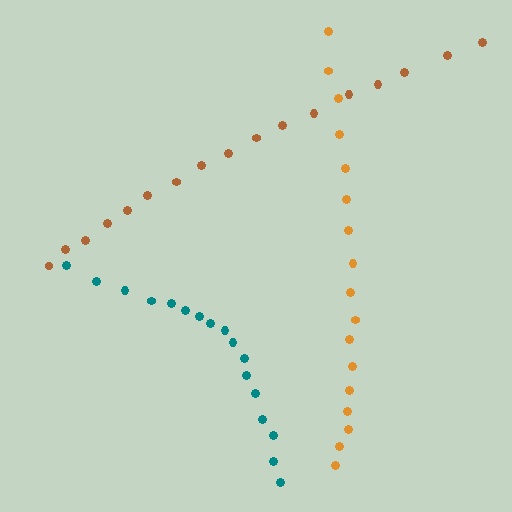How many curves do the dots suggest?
There are 3 distinct paths.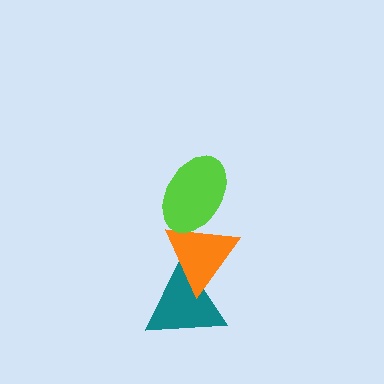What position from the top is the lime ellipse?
The lime ellipse is 1st from the top.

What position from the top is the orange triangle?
The orange triangle is 2nd from the top.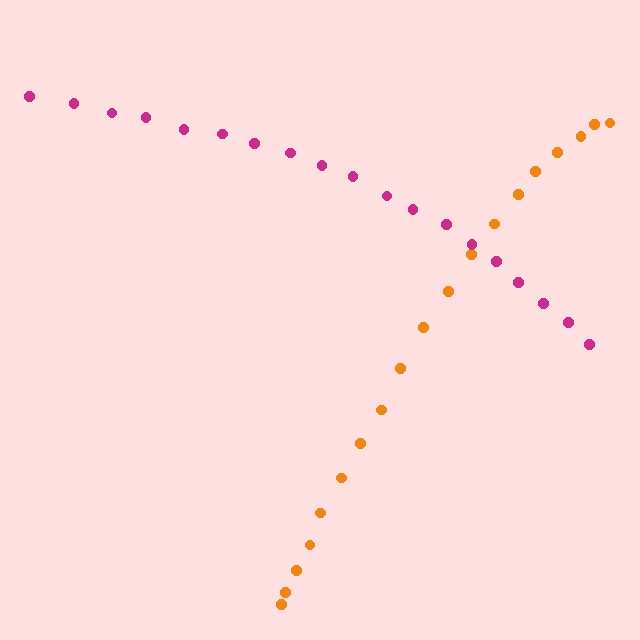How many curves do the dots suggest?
There are 2 distinct paths.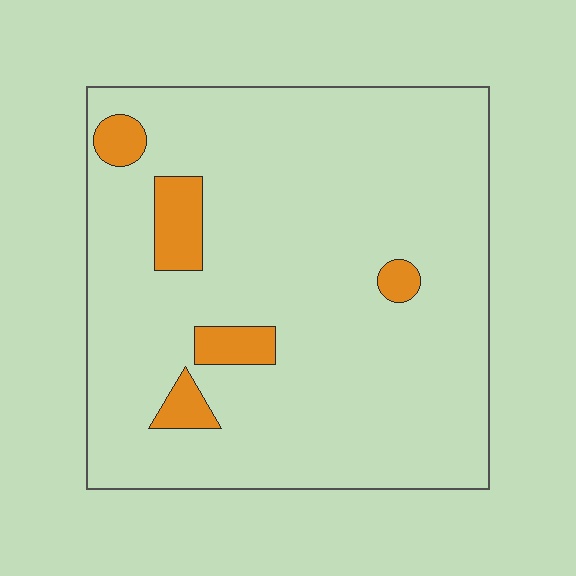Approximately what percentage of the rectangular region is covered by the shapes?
Approximately 10%.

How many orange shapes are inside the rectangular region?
5.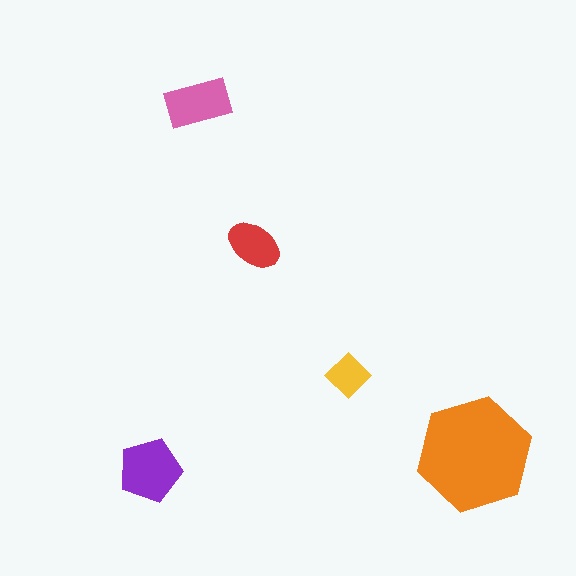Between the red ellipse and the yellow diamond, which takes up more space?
The red ellipse.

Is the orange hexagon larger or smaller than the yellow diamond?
Larger.